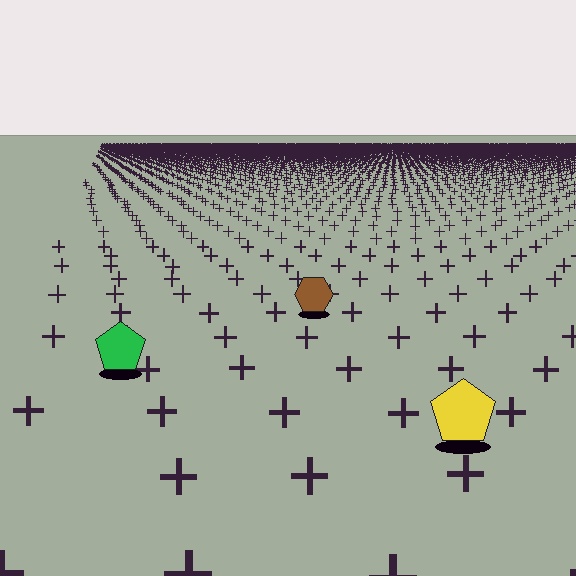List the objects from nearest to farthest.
From nearest to farthest: the yellow pentagon, the green pentagon, the brown hexagon.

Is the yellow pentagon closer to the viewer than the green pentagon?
Yes. The yellow pentagon is closer — you can tell from the texture gradient: the ground texture is coarser near it.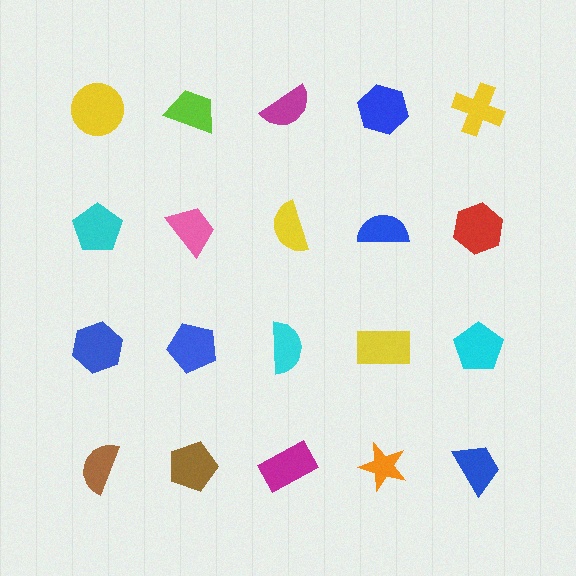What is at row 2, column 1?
A cyan pentagon.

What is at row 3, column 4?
A yellow rectangle.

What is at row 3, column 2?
A blue pentagon.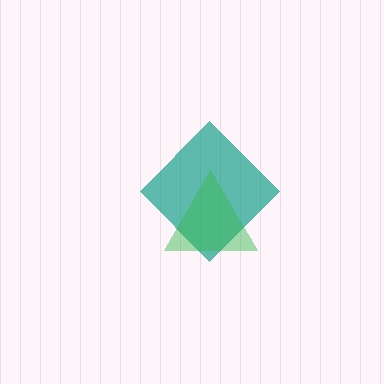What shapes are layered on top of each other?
The layered shapes are: a teal diamond, a green triangle.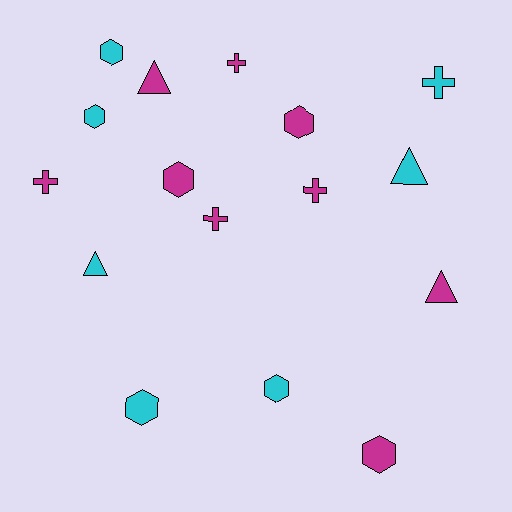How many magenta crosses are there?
There are 4 magenta crosses.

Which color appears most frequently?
Magenta, with 9 objects.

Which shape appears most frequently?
Hexagon, with 7 objects.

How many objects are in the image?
There are 16 objects.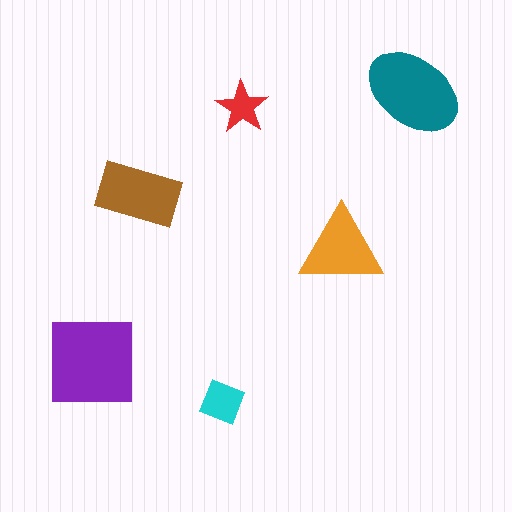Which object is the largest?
The purple square.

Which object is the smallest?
The red star.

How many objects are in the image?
There are 6 objects in the image.